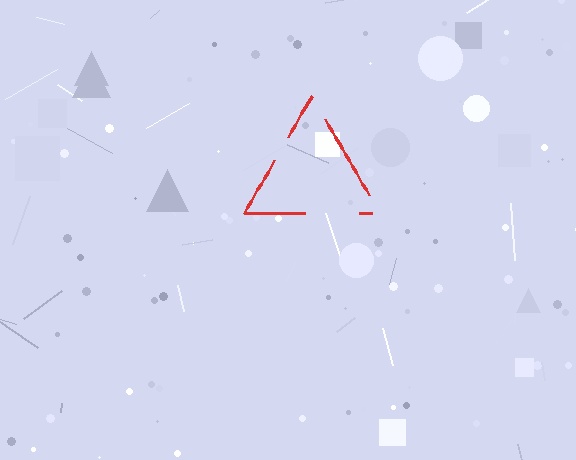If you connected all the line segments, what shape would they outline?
They would outline a triangle.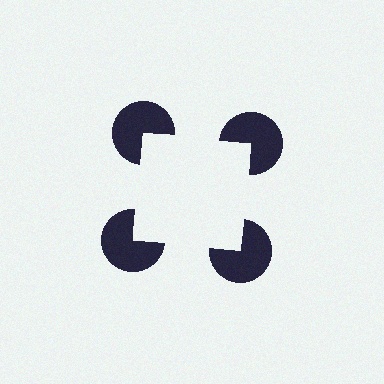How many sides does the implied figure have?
4 sides.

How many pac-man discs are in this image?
There are 4 — one at each vertex of the illusory square.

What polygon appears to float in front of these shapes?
An illusory square — its edges are inferred from the aligned wedge cuts in the pac-man discs, not physically drawn.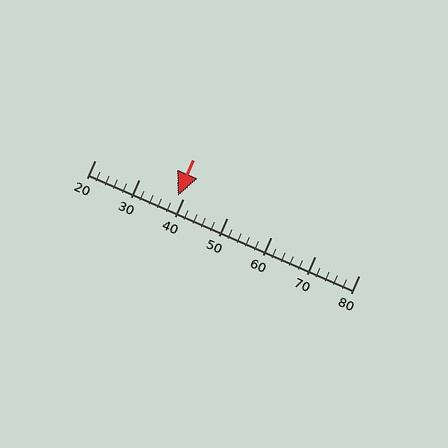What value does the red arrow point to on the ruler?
The red arrow points to approximately 39.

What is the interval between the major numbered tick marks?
The major tick marks are spaced 10 units apart.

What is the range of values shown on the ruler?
The ruler shows values from 20 to 80.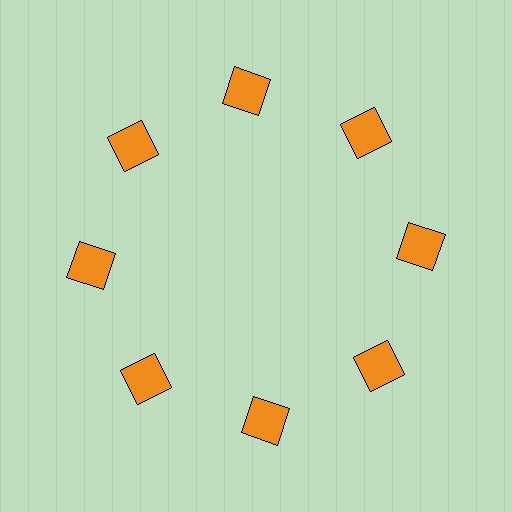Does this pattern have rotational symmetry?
Yes, this pattern has 8-fold rotational symmetry. It looks the same after rotating 45 degrees around the center.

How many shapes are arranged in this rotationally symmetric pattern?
There are 8 shapes, arranged in 8 groups of 1.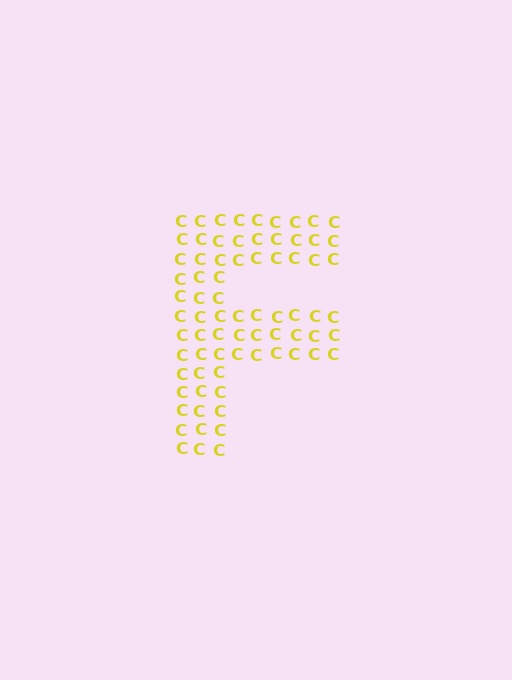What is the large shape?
The large shape is the letter F.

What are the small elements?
The small elements are letter C's.